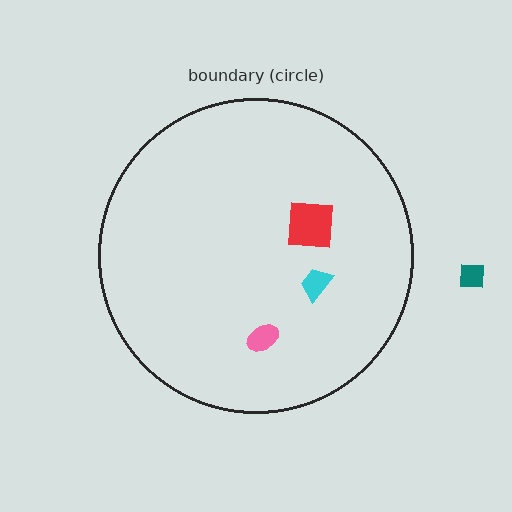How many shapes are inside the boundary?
3 inside, 1 outside.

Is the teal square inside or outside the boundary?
Outside.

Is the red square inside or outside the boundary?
Inside.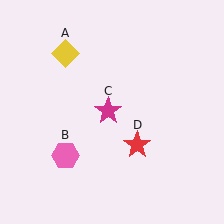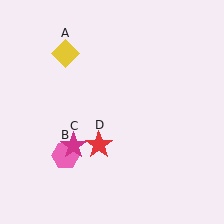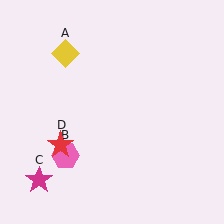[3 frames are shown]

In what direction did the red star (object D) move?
The red star (object D) moved left.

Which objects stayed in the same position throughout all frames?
Yellow diamond (object A) and pink hexagon (object B) remained stationary.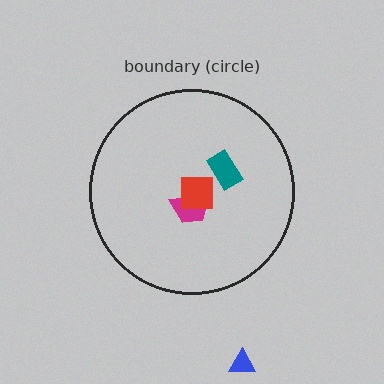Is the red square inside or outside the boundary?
Inside.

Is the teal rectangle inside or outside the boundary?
Inside.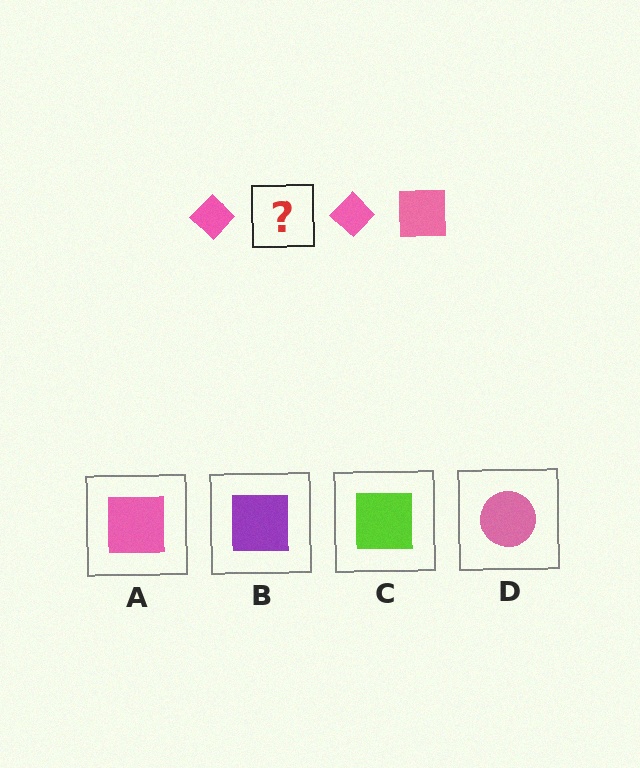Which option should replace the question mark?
Option A.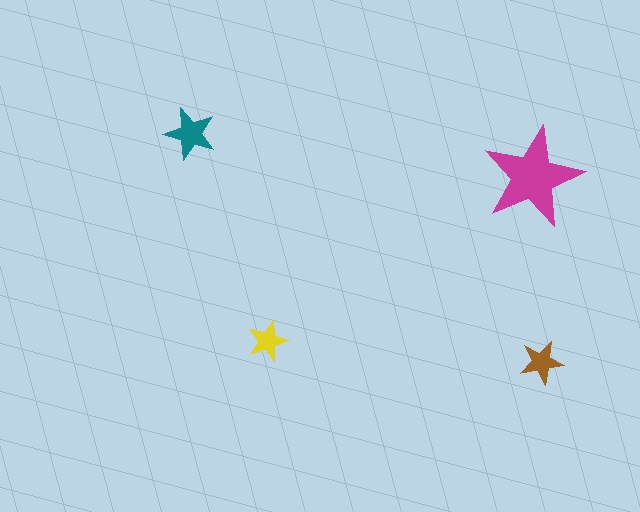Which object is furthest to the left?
The teal star is leftmost.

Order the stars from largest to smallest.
the magenta one, the teal one, the brown one, the yellow one.